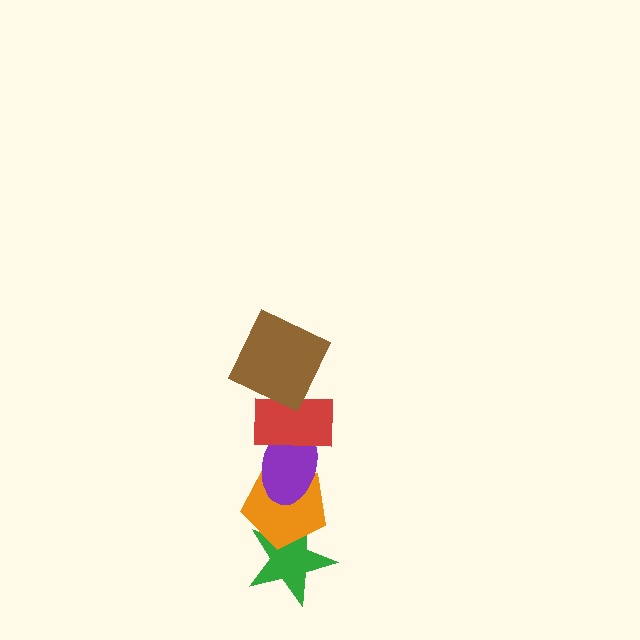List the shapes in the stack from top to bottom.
From top to bottom: the brown square, the red rectangle, the purple ellipse, the orange pentagon, the green star.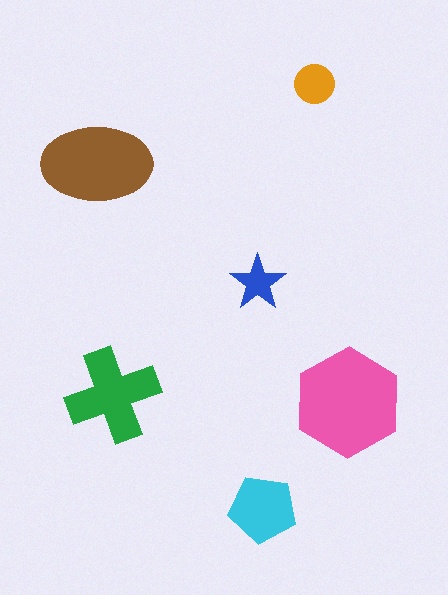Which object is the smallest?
The blue star.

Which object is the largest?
The pink hexagon.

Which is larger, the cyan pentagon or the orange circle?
The cyan pentagon.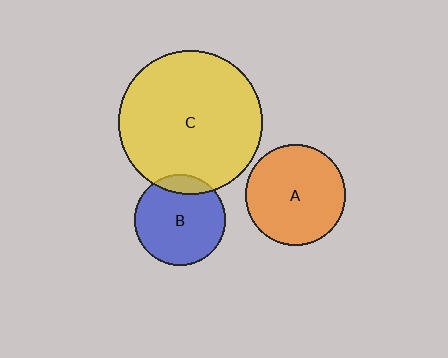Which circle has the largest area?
Circle C (yellow).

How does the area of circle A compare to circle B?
Approximately 1.2 times.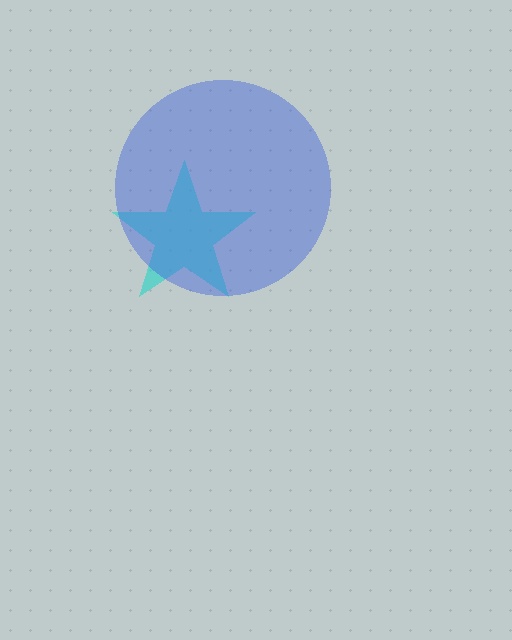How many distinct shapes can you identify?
There are 2 distinct shapes: a cyan star, a blue circle.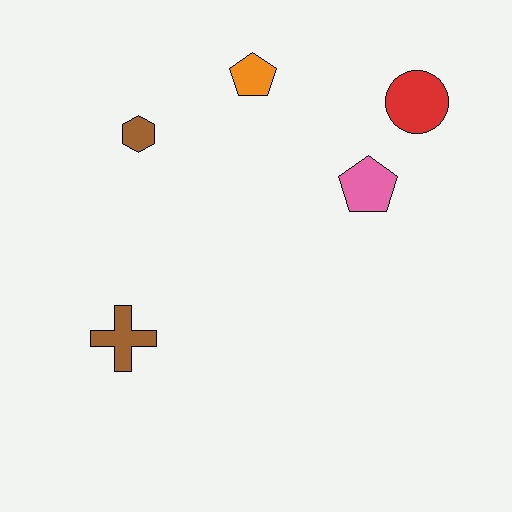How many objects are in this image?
There are 5 objects.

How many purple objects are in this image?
There are no purple objects.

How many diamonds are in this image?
There are no diamonds.